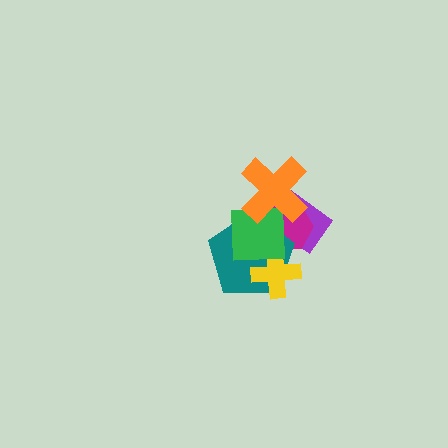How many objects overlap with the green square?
5 objects overlap with the green square.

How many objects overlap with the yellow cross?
2 objects overlap with the yellow cross.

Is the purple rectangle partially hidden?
Yes, it is partially covered by another shape.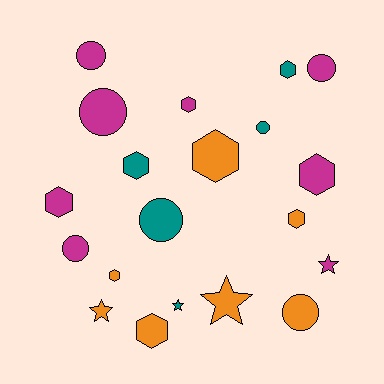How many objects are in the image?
There are 20 objects.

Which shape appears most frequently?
Hexagon, with 9 objects.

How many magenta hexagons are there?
There are 3 magenta hexagons.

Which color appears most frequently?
Magenta, with 8 objects.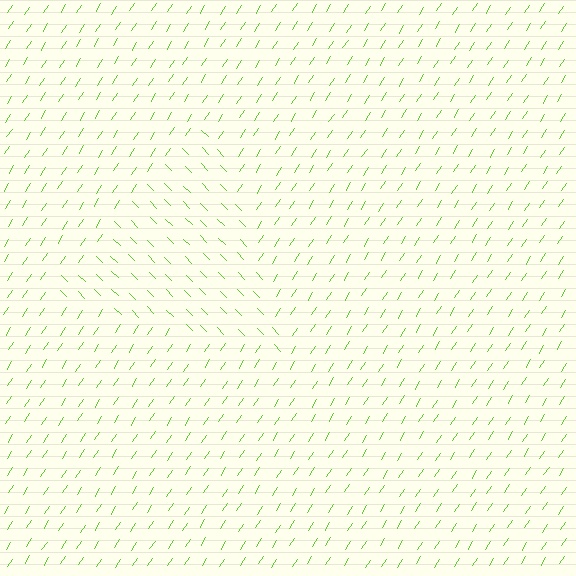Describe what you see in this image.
The image is filled with small lime line segments. A triangle region in the image has lines oriented differently from the surrounding lines, creating a visible texture boundary.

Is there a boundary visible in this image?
Yes, there is a texture boundary formed by a change in line orientation.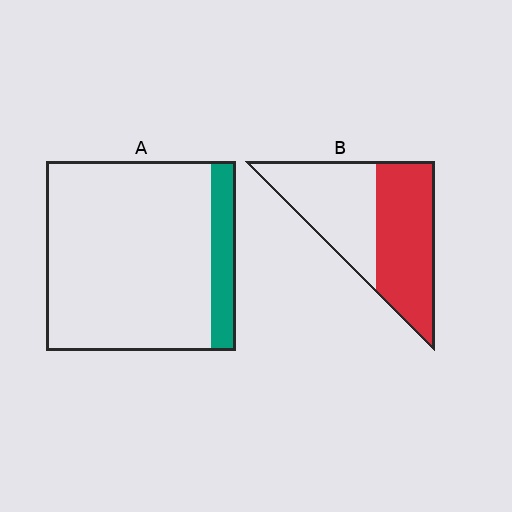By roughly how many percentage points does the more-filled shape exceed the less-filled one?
By roughly 40 percentage points (B over A).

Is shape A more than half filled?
No.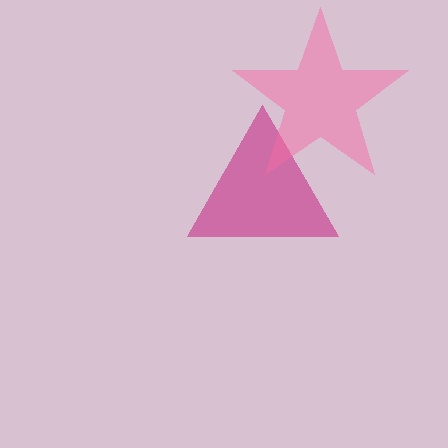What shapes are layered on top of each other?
The layered shapes are: a magenta triangle, a pink star.